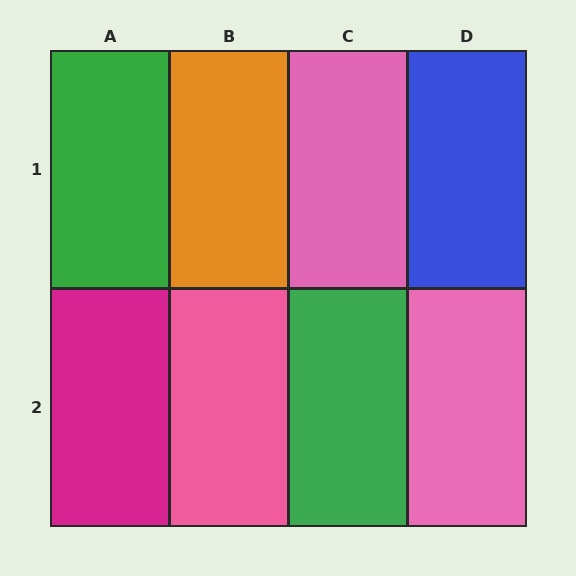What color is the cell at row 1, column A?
Green.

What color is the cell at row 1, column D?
Blue.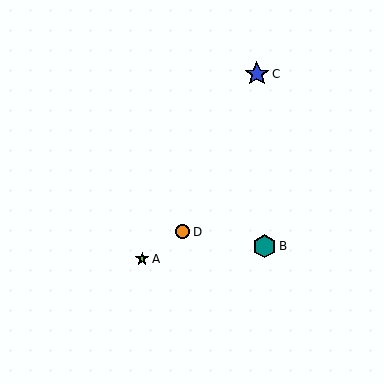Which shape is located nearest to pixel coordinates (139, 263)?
The lime star (labeled A) at (142, 259) is nearest to that location.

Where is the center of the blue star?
The center of the blue star is at (257, 74).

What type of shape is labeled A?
Shape A is a lime star.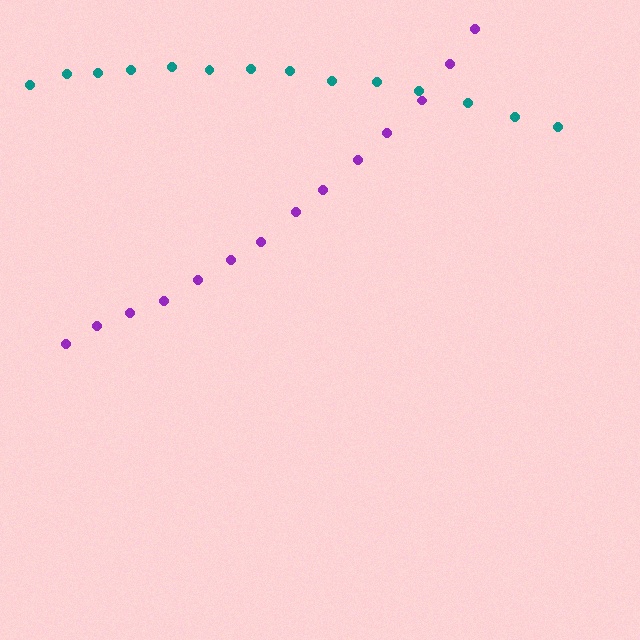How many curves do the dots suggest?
There are 2 distinct paths.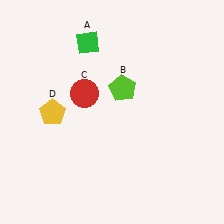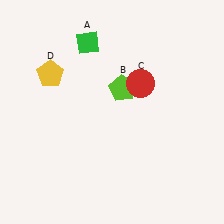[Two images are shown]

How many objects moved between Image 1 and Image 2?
2 objects moved between the two images.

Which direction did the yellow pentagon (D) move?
The yellow pentagon (D) moved up.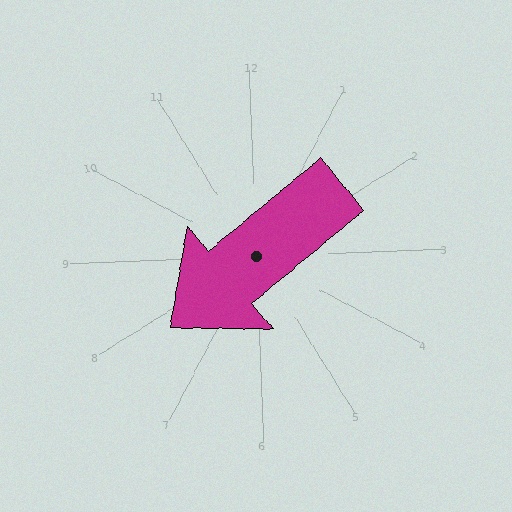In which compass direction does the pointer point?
Southwest.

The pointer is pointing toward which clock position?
Roughly 8 o'clock.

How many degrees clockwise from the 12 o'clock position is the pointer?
Approximately 232 degrees.